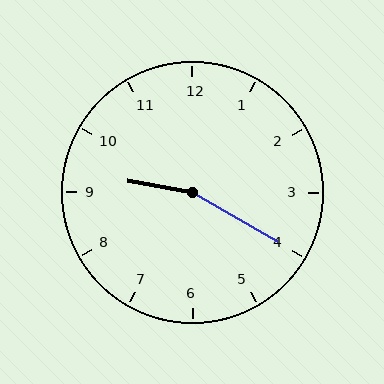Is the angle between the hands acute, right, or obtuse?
It is obtuse.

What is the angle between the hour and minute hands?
Approximately 160 degrees.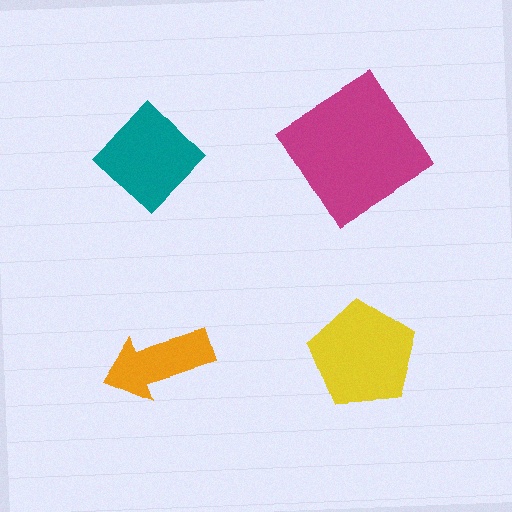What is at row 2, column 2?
A yellow pentagon.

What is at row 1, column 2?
A magenta diamond.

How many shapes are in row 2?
2 shapes.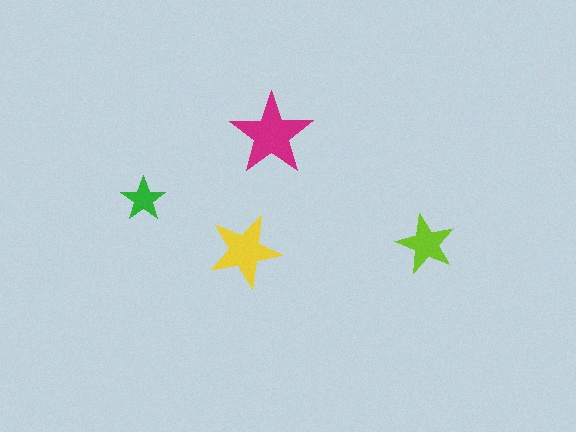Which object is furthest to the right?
The lime star is rightmost.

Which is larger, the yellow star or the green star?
The yellow one.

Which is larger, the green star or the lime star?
The lime one.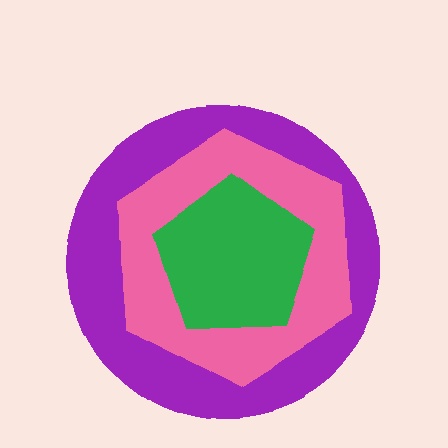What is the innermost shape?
The green pentagon.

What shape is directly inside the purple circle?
The pink hexagon.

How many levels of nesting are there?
3.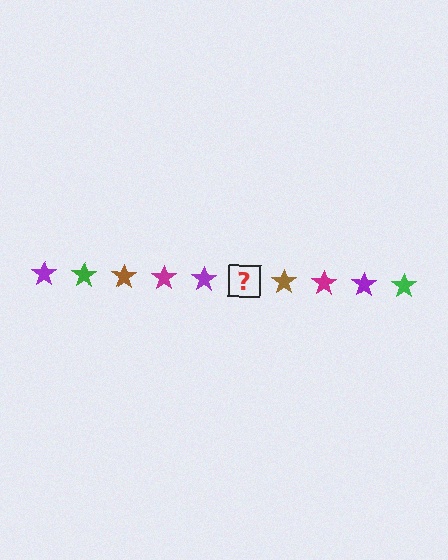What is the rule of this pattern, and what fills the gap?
The rule is that the pattern cycles through purple, green, brown, magenta stars. The gap should be filled with a green star.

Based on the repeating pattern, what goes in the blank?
The blank should be a green star.